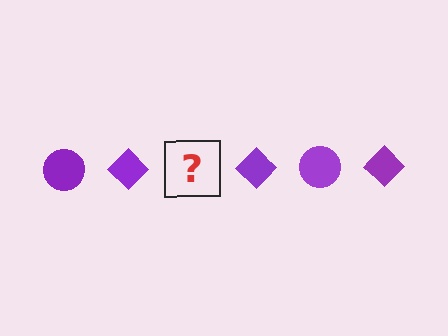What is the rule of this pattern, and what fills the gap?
The rule is that the pattern cycles through circle, diamond shapes in purple. The gap should be filled with a purple circle.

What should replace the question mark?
The question mark should be replaced with a purple circle.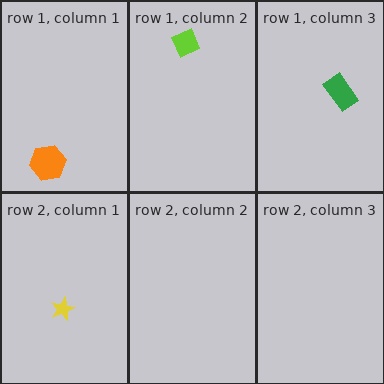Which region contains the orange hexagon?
The row 1, column 1 region.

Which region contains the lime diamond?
The row 1, column 2 region.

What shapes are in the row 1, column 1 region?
The orange hexagon.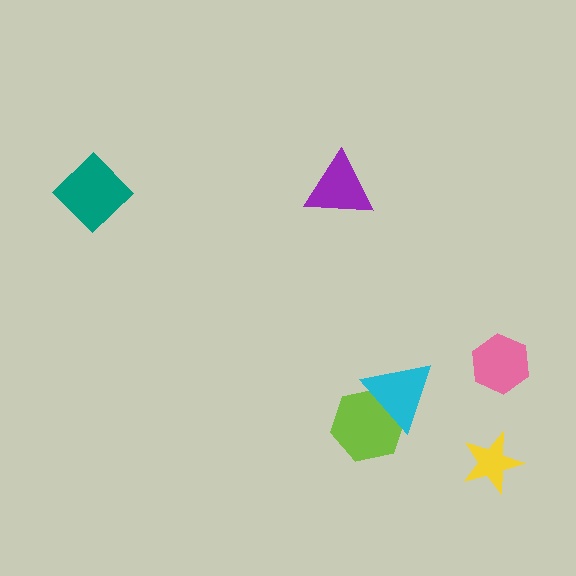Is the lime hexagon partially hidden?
Yes, it is partially covered by another shape.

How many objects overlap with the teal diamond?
0 objects overlap with the teal diamond.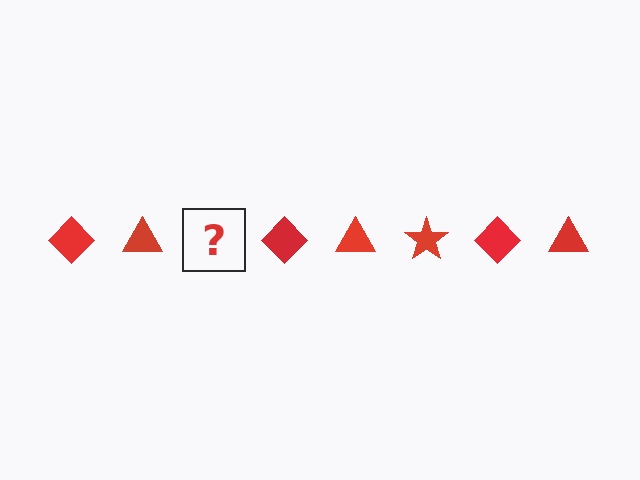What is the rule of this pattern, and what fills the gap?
The rule is that the pattern cycles through diamond, triangle, star shapes in red. The gap should be filled with a red star.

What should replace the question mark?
The question mark should be replaced with a red star.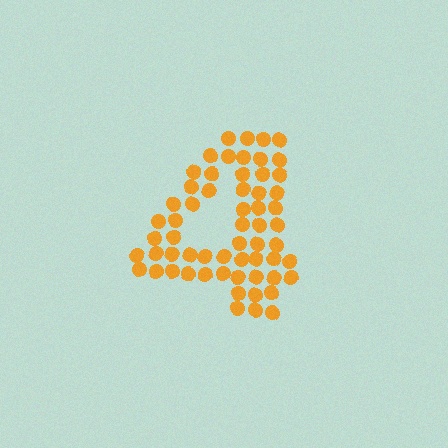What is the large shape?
The large shape is the digit 4.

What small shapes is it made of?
It is made of small circles.